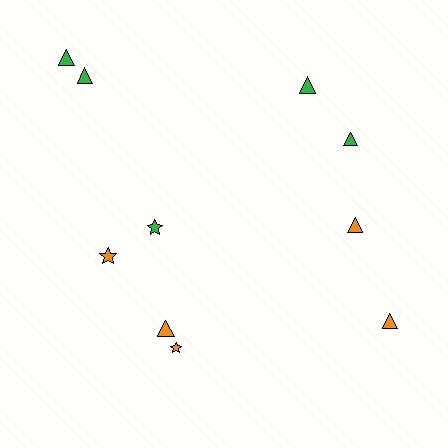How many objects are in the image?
There are 10 objects.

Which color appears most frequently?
Green, with 5 objects.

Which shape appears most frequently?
Triangle, with 7 objects.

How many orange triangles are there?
There are 3 orange triangles.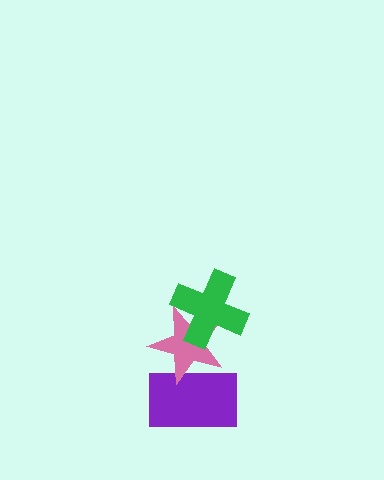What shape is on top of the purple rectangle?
The pink star is on top of the purple rectangle.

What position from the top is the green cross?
The green cross is 1st from the top.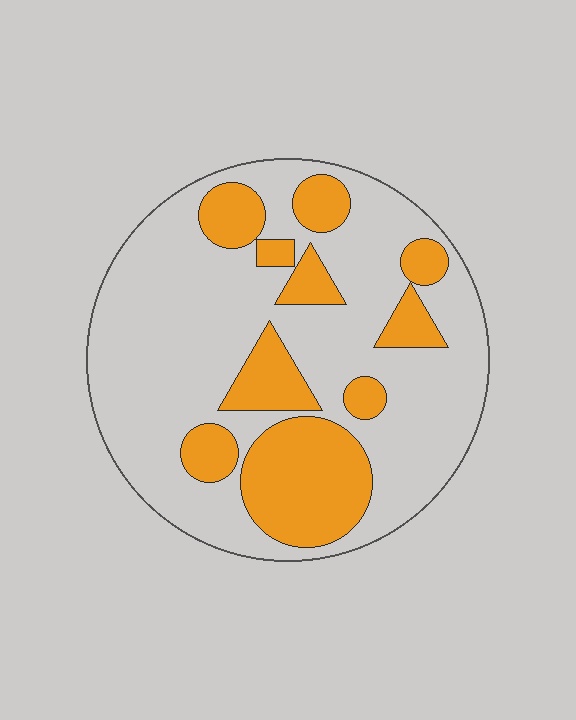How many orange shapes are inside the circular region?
10.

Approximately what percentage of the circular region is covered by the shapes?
Approximately 30%.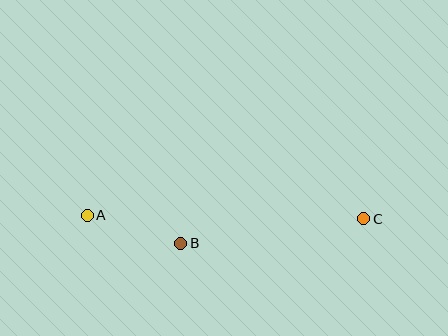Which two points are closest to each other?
Points A and B are closest to each other.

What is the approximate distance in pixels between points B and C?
The distance between B and C is approximately 185 pixels.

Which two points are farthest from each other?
Points A and C are farthest from each other.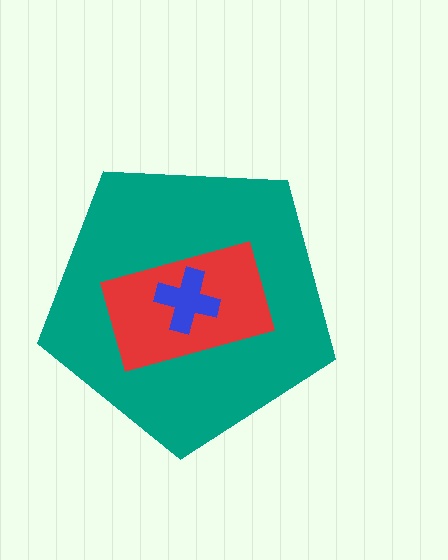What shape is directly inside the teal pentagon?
The red rectangle.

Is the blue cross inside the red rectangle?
Yes.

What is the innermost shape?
The blue cross.